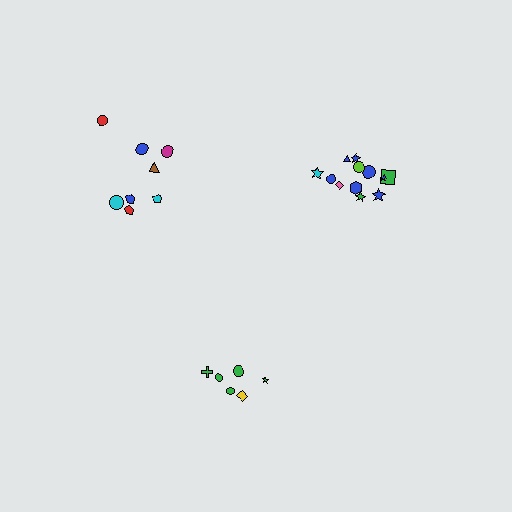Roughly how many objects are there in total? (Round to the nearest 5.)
Roughly 25 objects in total.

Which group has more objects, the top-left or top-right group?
The top-right group.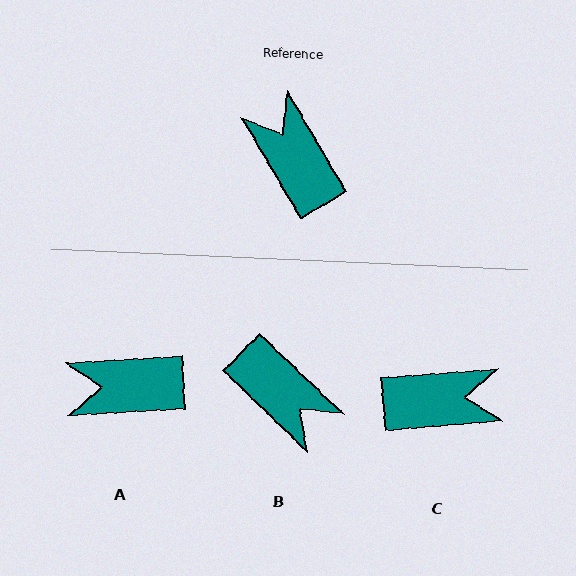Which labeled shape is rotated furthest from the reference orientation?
B, about 164 degrees away.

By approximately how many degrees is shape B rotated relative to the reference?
Approximately 164 degrees clockwise.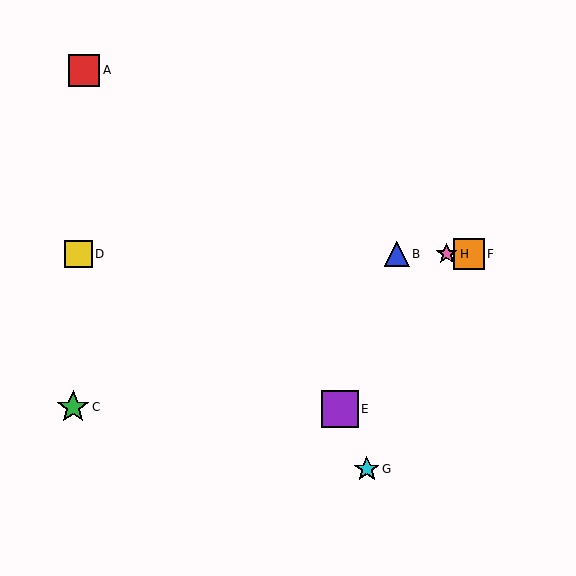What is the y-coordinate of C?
Object C is at y≈407.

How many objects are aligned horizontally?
4 objects (B, D, F, H) are aligned horizontally.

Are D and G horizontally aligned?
No, D is at y≈254 and G is at y≈469.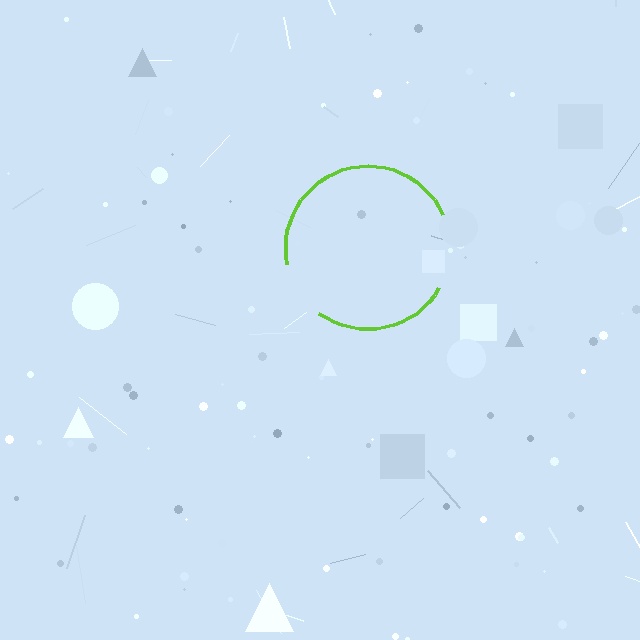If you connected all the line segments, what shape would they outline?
They would outline a circle.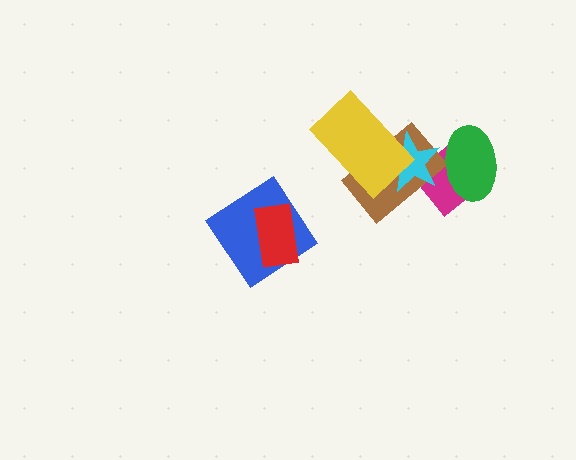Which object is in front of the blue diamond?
The red rectangle is in front of the blue diamond.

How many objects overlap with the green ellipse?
2 objects overlap with the green ellipse.